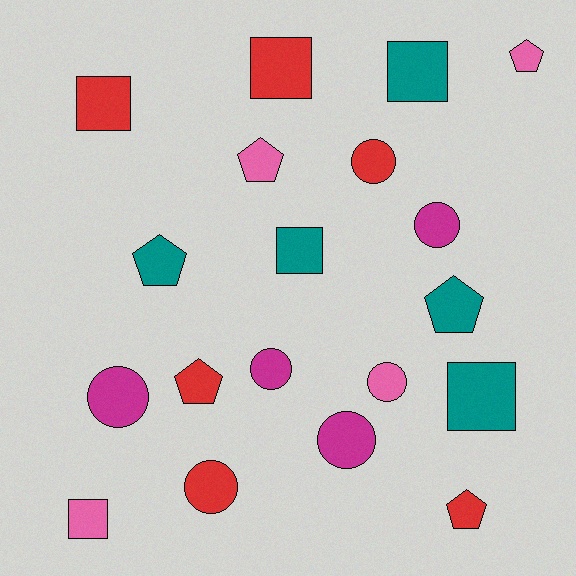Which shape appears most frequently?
Circle, with 7 objects.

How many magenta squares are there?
There are no magenta squares.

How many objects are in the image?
There are 19 objects.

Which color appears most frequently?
Red, with 6 objects.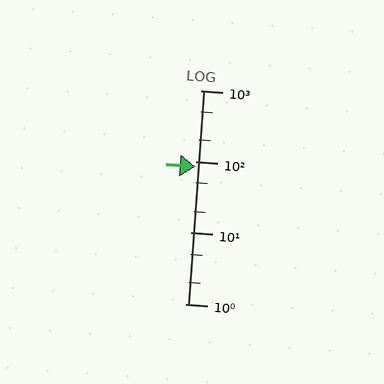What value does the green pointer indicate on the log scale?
The pointer indicates approximately 85.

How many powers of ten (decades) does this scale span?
The scale spans 3 decades, from 1 to 1000.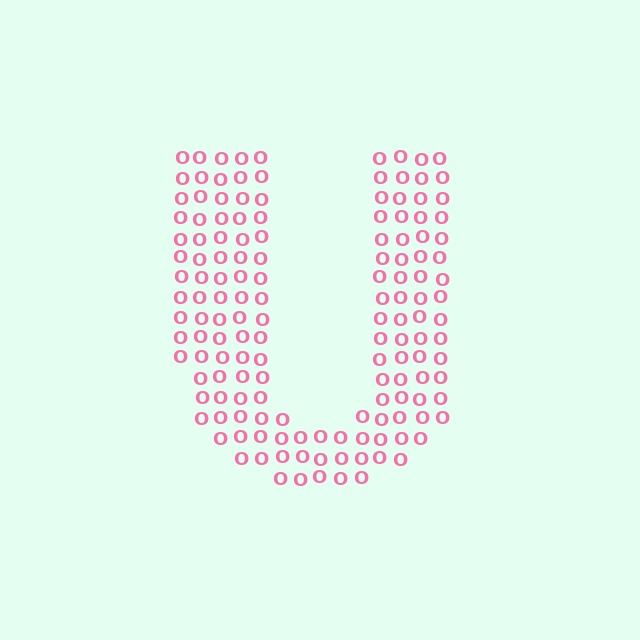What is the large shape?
The large shape is the letter U.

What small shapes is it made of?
It is made of small letter O's.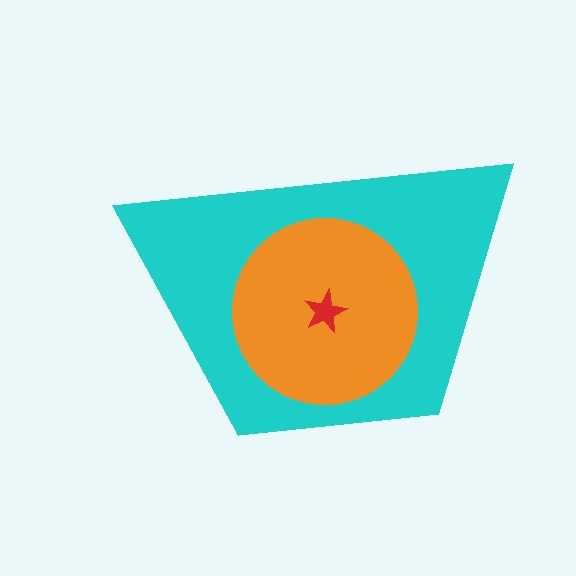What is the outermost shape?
The cyan trapezoid.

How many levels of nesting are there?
3.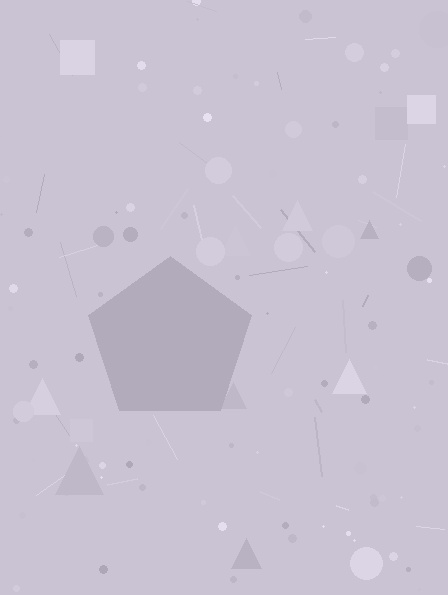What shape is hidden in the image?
A pentagon is hidden in the image.